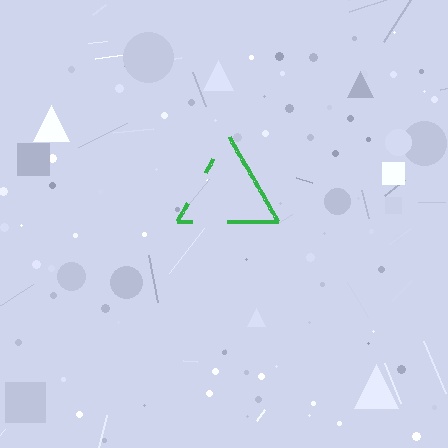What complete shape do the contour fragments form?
The contour fragments form a triangle.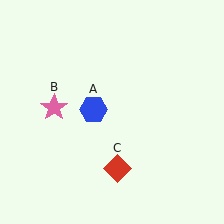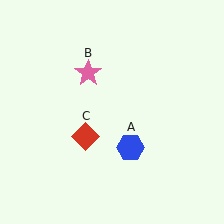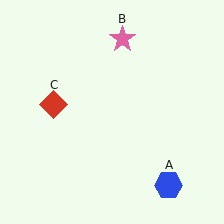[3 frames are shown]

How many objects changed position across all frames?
3 objects changed position: blue hexagon (object A), pink star (object B), red diamond (object C).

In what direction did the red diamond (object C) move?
The red diamond (object C) moved up and to the left.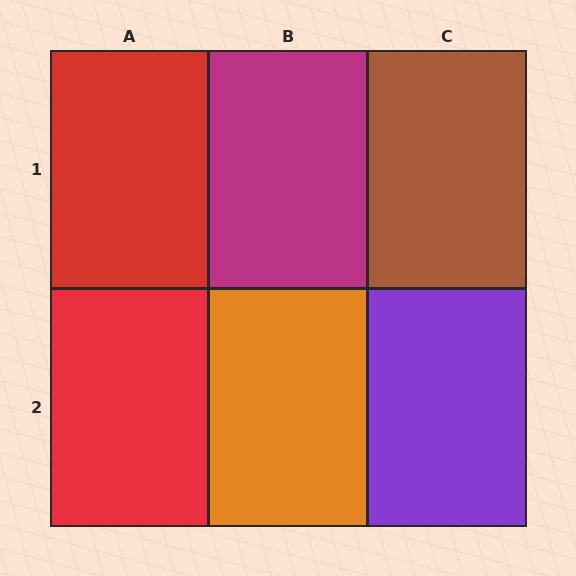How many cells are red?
2 cells are red.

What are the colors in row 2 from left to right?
Red, orange, purple.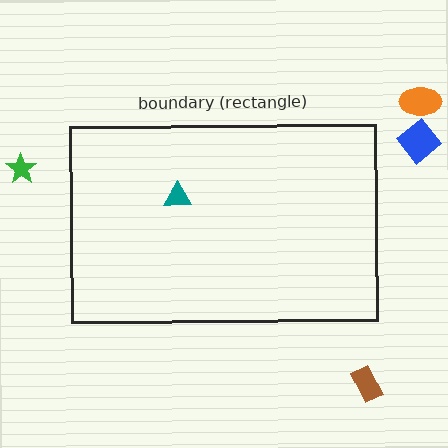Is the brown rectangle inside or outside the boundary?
Outside.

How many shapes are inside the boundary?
1 inside, 4 outside.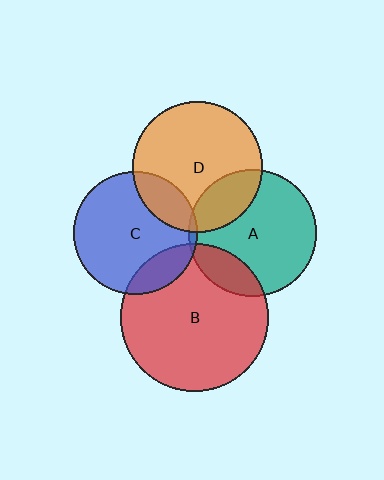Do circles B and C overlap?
Yes.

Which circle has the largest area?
Circle B (red).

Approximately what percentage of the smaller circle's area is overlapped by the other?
Approximately 15%.